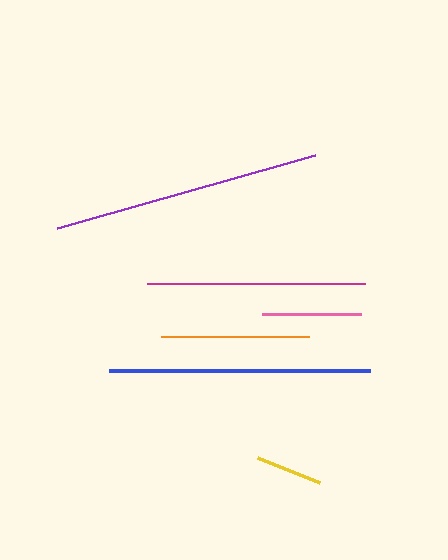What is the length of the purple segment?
The purple segment is approximately 268 pixels long.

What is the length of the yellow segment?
The yellow segment is approximately 68 pixels long.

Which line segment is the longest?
The purple line is the longest at approximately 268 pixels.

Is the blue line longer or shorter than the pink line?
The blue line is longer than the pink line.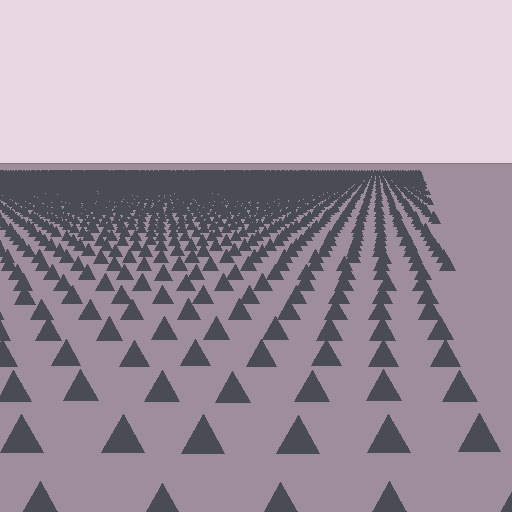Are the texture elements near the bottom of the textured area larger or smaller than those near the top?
Larger. Near the bottom, elements are closer to the viewer and appear at a bigger on-screen size.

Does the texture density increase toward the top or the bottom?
Density increases toward the top.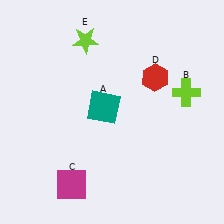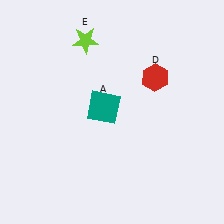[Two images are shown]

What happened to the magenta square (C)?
The magenta square (C) was removed in Image 2. It was in the bottom-left area of Image 1.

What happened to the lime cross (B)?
The lime cross (B) was removed in Image 2. It was in the top-right area of Image 1.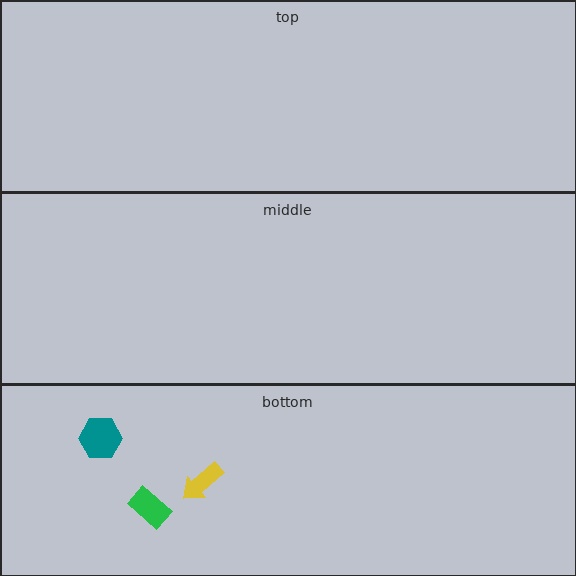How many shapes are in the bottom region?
3.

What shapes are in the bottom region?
The teal hexagon, the green rectangle, the yellow arrow.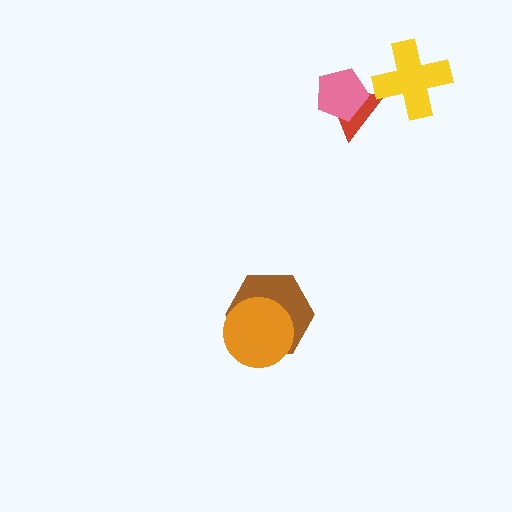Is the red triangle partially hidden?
Yes, it is partially covered by another shape.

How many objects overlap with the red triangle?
2 objects overlap with the red triangle.